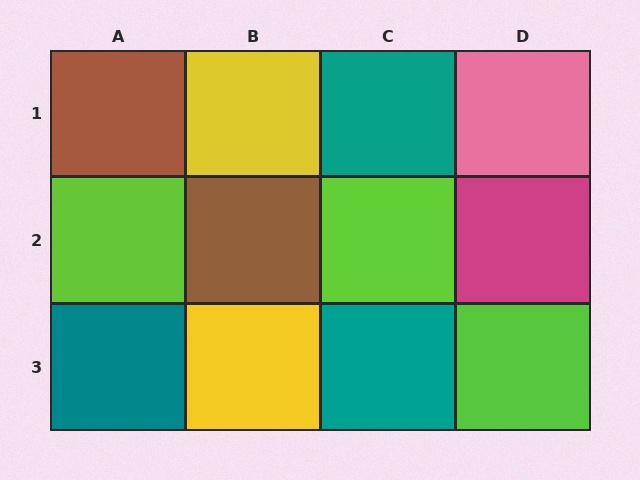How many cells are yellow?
2 cells are yellow.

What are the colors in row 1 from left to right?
Brown, yellow, teal, pink.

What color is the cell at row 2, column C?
Lime.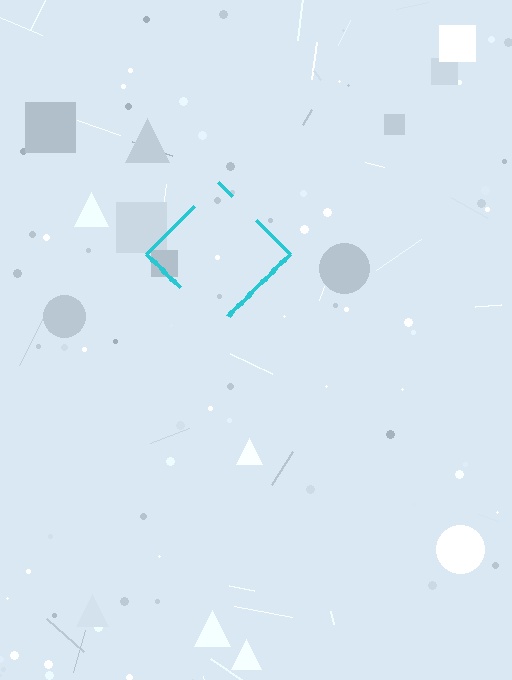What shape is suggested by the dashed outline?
The dashed outline suggests a diamond.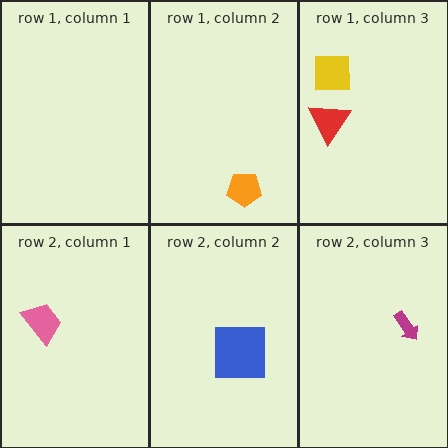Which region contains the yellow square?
The row 1, column 3 region.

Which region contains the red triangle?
The row 1, column 3 region.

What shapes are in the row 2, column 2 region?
The blue square.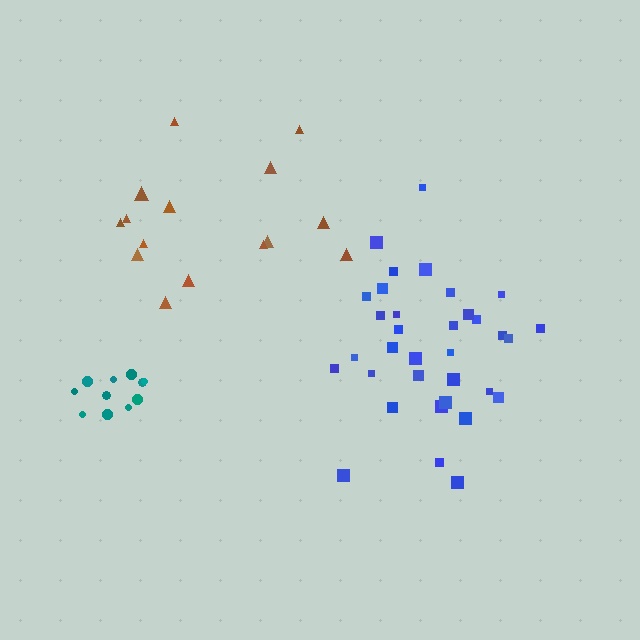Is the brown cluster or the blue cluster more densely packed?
Blue.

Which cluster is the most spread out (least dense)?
Brown.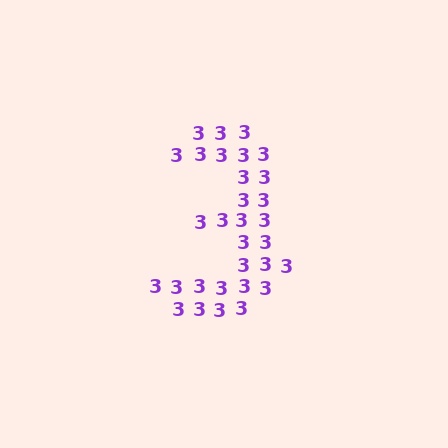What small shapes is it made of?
It is made of small digit 3's.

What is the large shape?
The large shape is the digit 3.